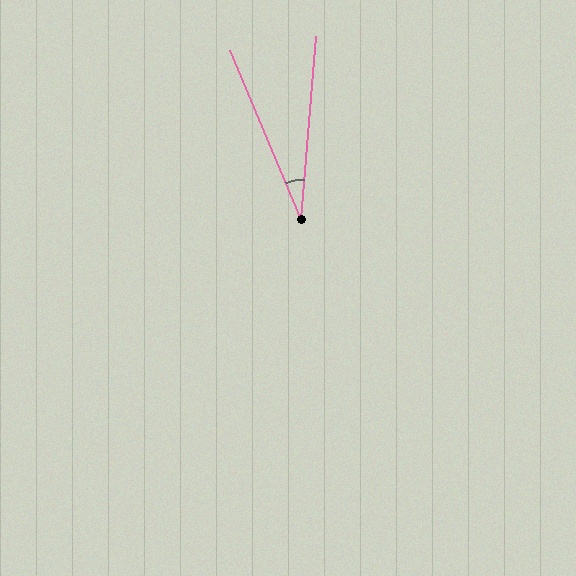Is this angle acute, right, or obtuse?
It is acute.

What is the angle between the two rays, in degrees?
Approximately 27 degrees.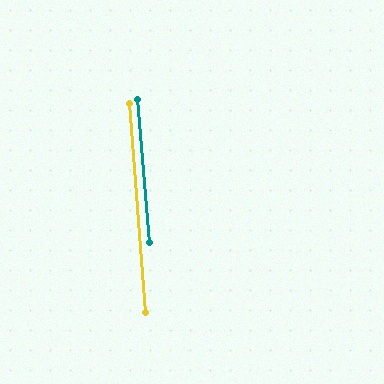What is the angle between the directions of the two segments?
Approximately 0 degrees.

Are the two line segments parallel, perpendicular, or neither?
Parallel — their directions differ by only 0.4°.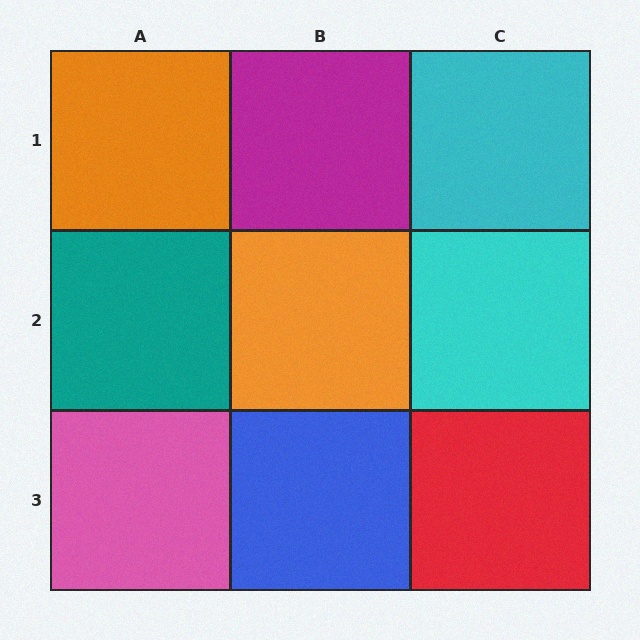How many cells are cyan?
2 cells are cyan.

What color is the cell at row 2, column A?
Teal.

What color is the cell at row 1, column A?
Orange.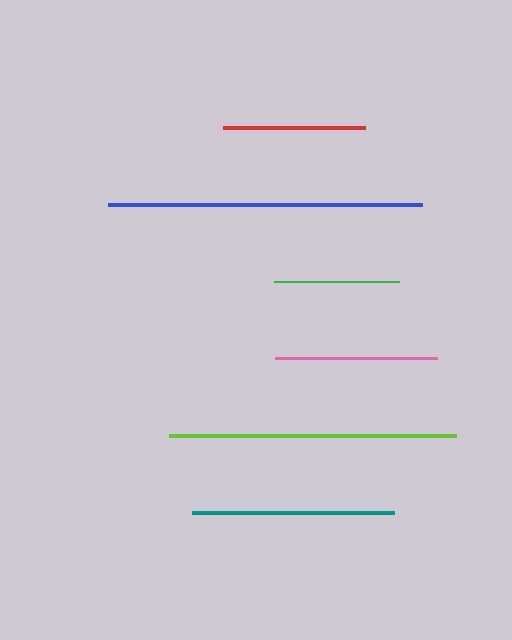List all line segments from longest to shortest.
From longest to shortest: blue, lime, teal, pink, red, green.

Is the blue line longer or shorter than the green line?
The blue line is longer than the green line.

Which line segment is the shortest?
The green line is the shortest at approximately 125 pixels.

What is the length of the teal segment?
The teal segment is approximately 202 pixels long.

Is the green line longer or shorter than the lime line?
The lime line is longer than the green line.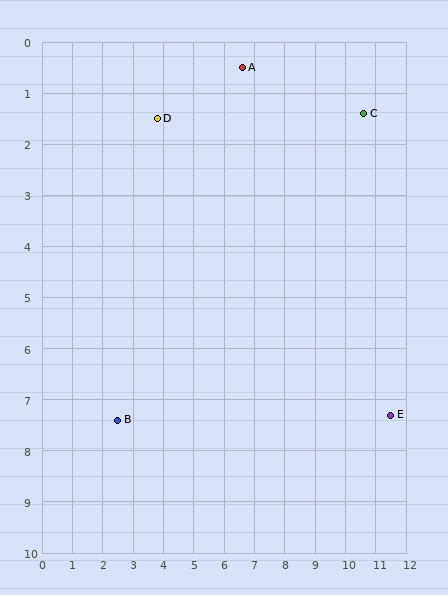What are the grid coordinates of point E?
Point E is at approximately (11.5, 7.3).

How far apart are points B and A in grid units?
Points B and A are about 8.0 grid units apart.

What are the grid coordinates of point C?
Point C is at approximately (10.6, 1.4).